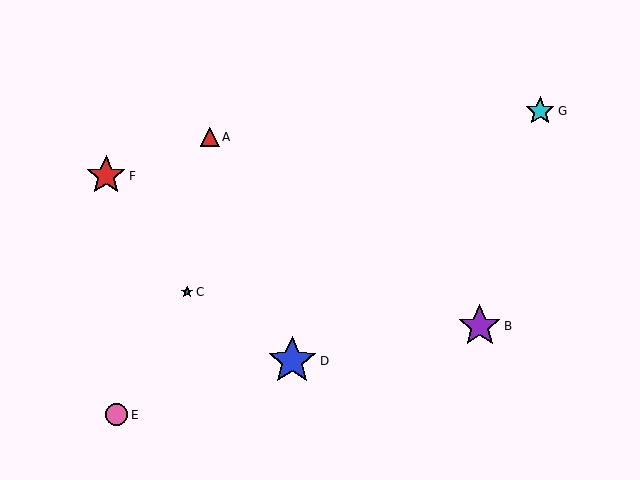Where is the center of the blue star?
The center of the blue star is at (292, 361).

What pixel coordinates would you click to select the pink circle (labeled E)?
Click at (117, 415) to select the pink circle E.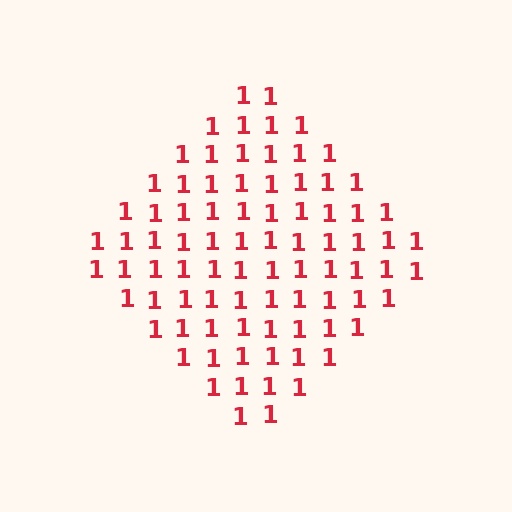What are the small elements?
The small elements are digit 1's.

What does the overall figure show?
The overall figure shows a diamond.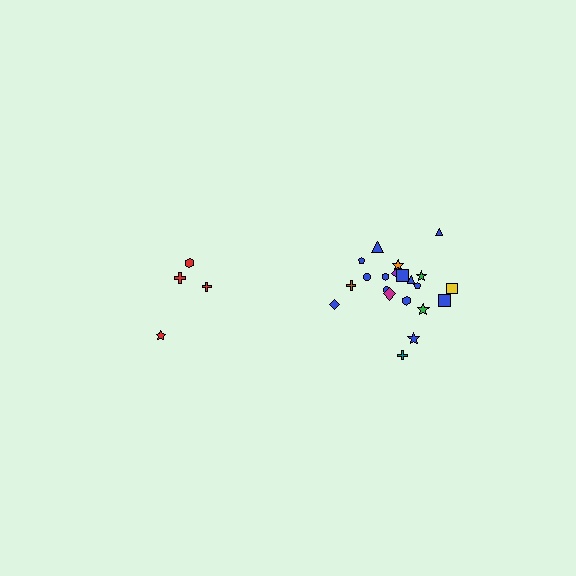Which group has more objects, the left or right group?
The right group.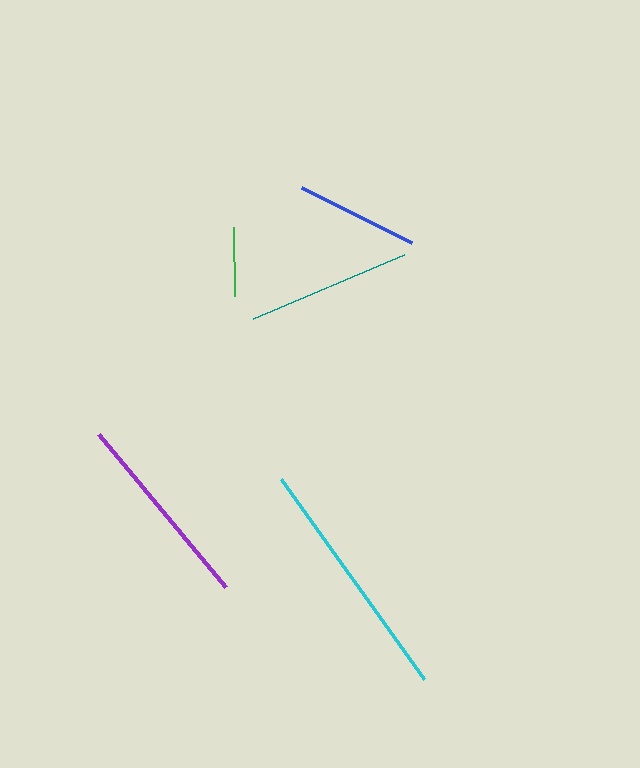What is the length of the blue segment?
The blue segment is approximately 122 pixels long.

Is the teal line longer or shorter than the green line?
The teal line is longer than the green line.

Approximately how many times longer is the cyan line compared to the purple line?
The cyan line is approximately 1.2 times the length of the purple line.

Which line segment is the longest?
The cyan line is the longest at approximately 245 pixels.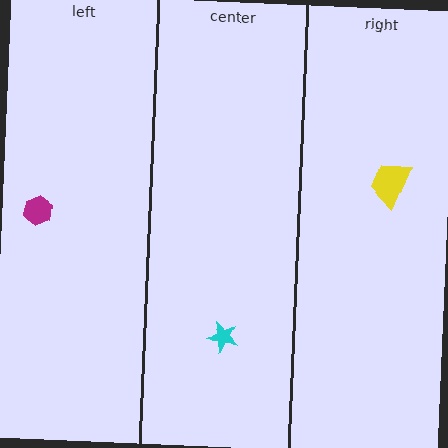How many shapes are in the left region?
1.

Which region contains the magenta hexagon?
The left region.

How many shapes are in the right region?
1.